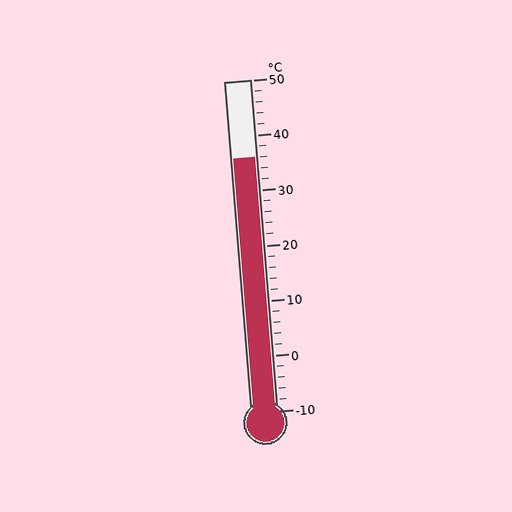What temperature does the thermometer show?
The thermometer shows approximately 36°C.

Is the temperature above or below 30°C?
The temperature is above 30°C.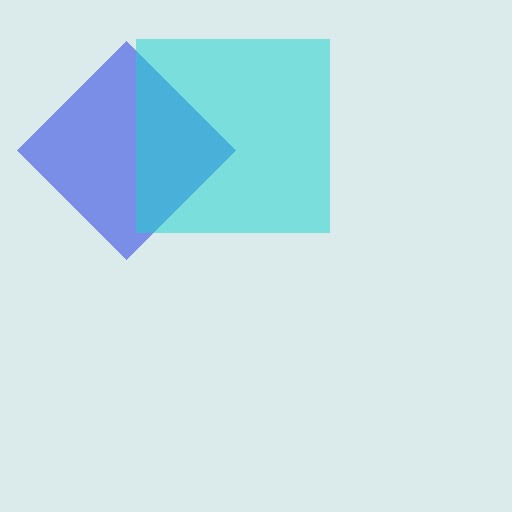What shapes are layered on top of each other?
The layered shapes are: a blue diamond, a cyan square.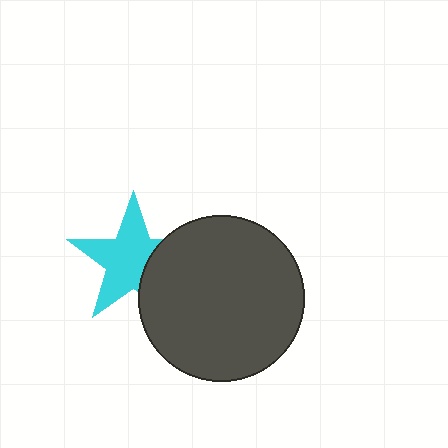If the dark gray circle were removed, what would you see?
You would see the complete cyan star.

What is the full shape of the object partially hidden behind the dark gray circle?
The partially hidden object is a cyan star.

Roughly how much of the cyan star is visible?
Most of it is visible (roughly 70%).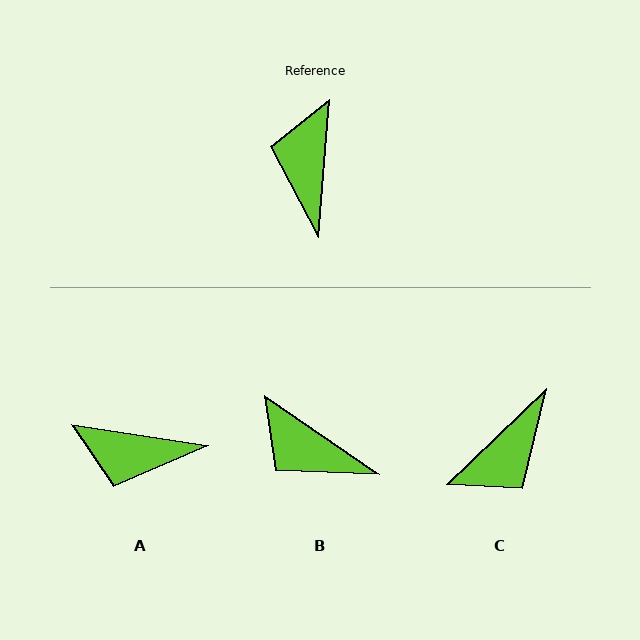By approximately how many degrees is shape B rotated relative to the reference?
Approximately 60 degrees counter-clockwise.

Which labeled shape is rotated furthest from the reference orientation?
C, about 139 degrees away.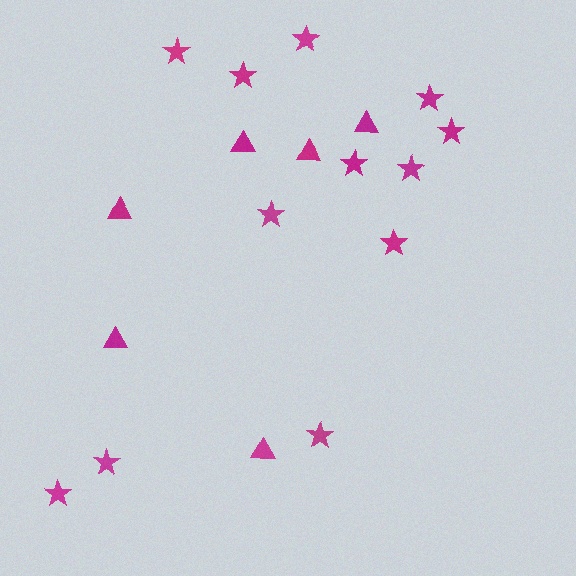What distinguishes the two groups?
There are 2 groups: one group of stars (12) and one group of triangles (6).